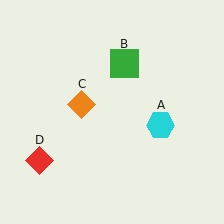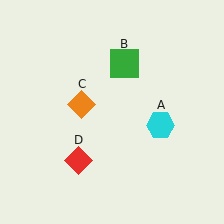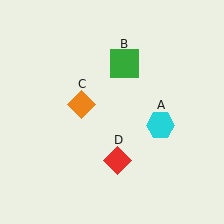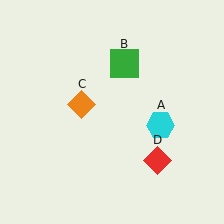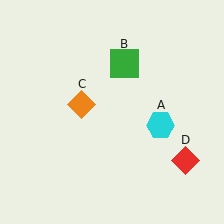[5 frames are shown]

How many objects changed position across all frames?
1 object changed position: red diamond (object D).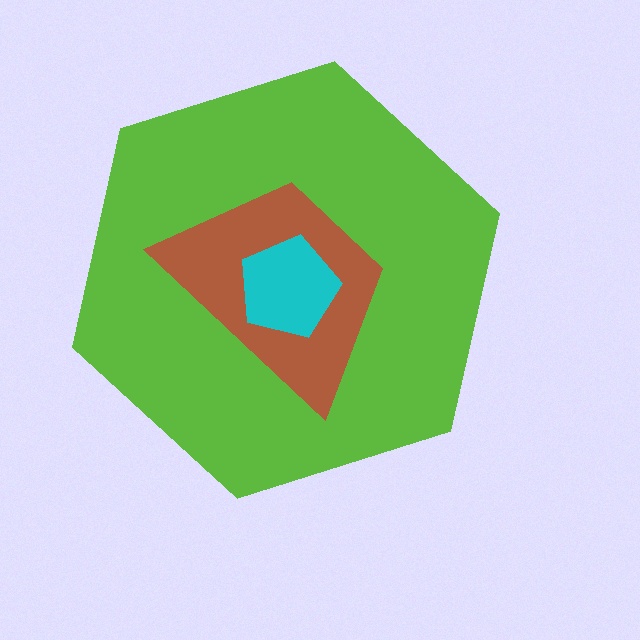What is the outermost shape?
The lime hexagon.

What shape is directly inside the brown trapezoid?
The cyan pentagon.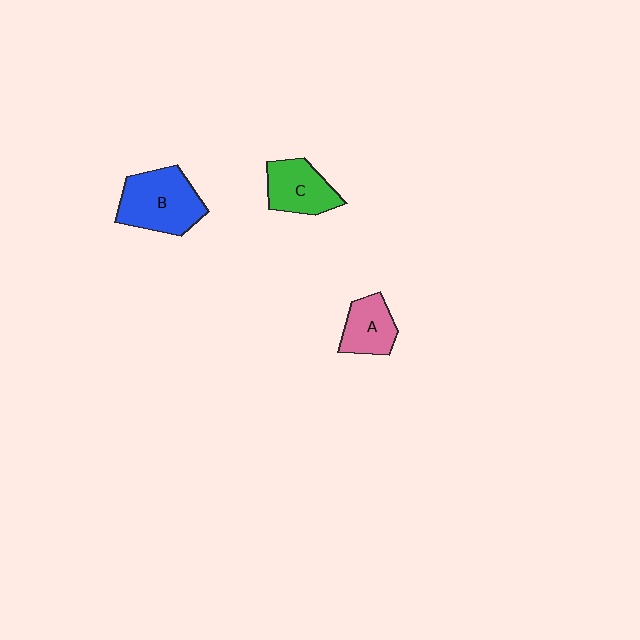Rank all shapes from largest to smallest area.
From largest to smallest: B (blue), C (green), A (pink).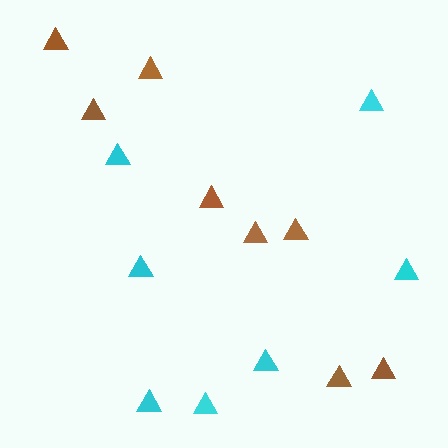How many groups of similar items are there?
There are 2 groups: one group of cyan triangles (7) and one group of brown triangles (8).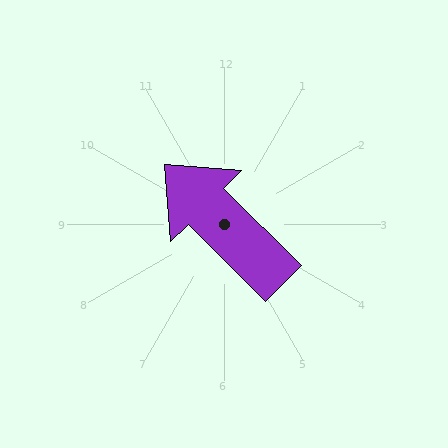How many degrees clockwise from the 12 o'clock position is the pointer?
Approximately 315 degrees.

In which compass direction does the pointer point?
Northwest.